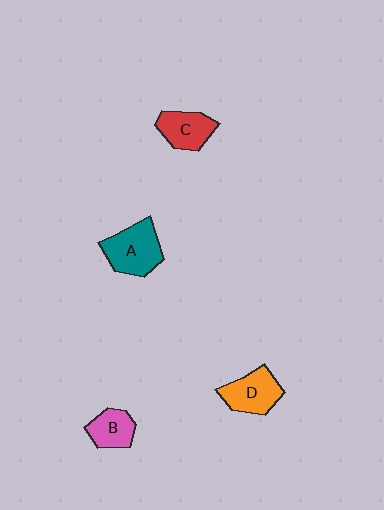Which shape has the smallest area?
Shape B (pink).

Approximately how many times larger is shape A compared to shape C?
Approximately 1.3 times.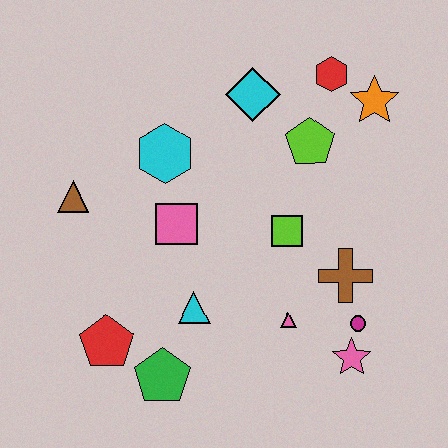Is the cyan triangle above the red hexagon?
No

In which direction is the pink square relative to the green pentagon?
The pink square is above the green pentagon.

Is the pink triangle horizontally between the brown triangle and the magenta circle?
Yes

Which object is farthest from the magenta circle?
The brown triangle is farthest from the magenta circle.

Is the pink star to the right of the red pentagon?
Yes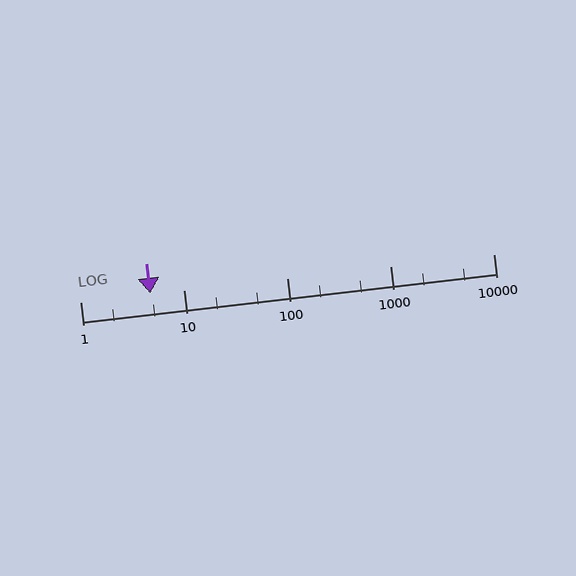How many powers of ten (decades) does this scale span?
The scale spans 4 decades, from 1 to 10000.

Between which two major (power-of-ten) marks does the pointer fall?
The pointer is between 1 and 10.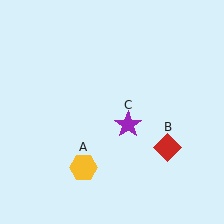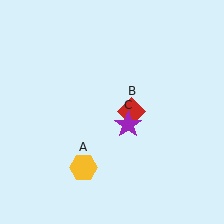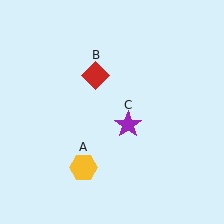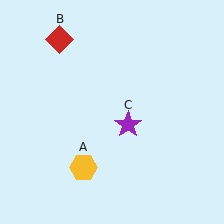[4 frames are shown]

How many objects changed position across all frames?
1 object changed position: red diamond (object B).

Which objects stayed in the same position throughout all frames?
Yellow hexagon (object A) and purple star (object C) remained stationary.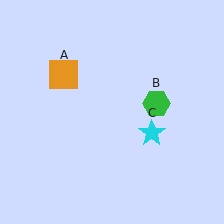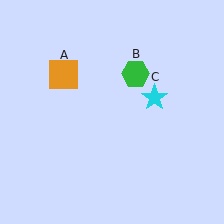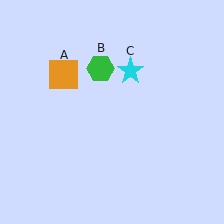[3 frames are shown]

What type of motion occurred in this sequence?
The green hexagon (object B), cyan star (object C) rotated counterclockwise around the center of the scene.